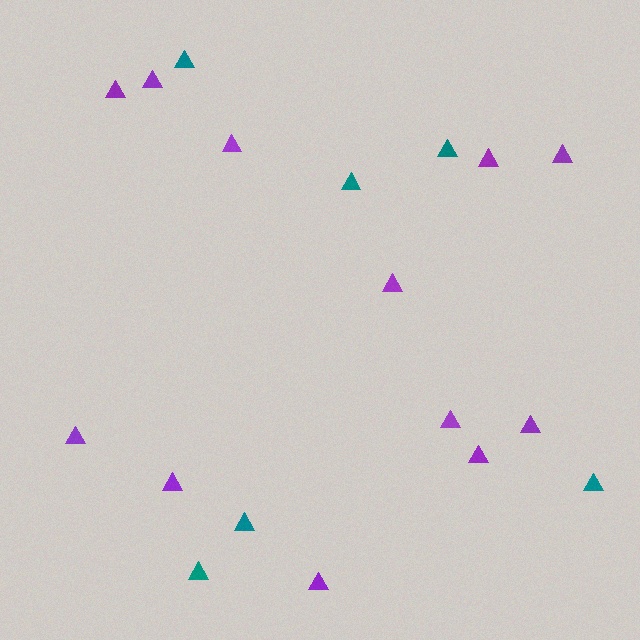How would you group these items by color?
There are 2 groups: one group of teal triangles (6) and one group of purple triangles (12).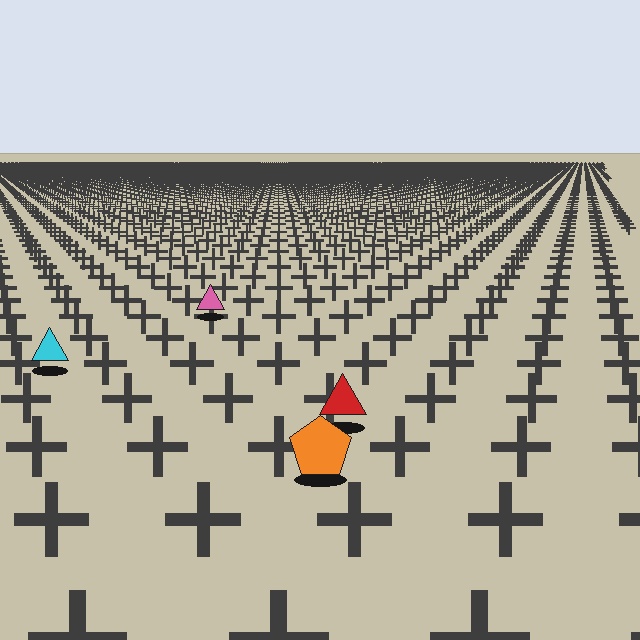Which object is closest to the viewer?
The orange pentagon is closest. The texture marks near it are larger and more spread out.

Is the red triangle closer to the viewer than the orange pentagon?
No. The orange pentagon is closer — you can tell from the texture gradient: the ground texture is coarser near it.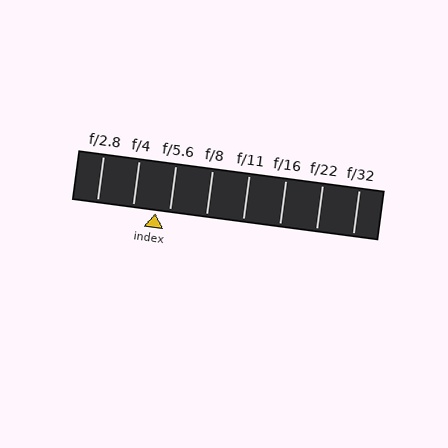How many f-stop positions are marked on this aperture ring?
There are 8 f-stop positions marked.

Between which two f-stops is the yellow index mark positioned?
The index mark is between f/4 and f/5.6.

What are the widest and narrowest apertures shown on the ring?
The widest aperture shown is f/2.8 and the narrowest is f/32.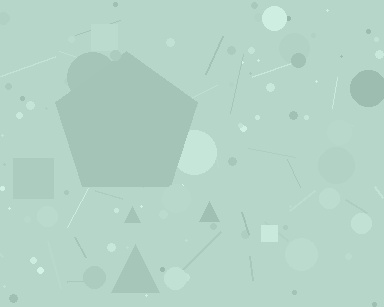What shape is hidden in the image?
A pentagon is hidden in the image.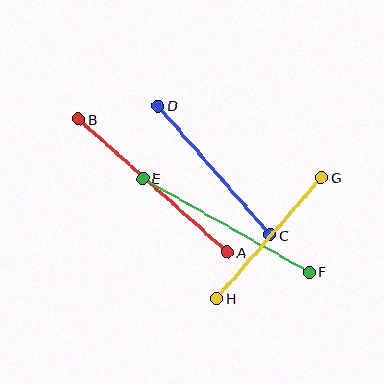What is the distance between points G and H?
The distance is approximately 160 pixels.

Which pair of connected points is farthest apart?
Points A and B are farthest apart.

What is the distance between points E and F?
The distance is approximately 191 pixels.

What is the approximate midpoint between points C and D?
The midpoint is at approximately (214, 170) pixels.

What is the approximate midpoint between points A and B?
The midpoint is at approximately (153, 186) pixels.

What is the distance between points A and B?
The distance is approximately 200 pixels.